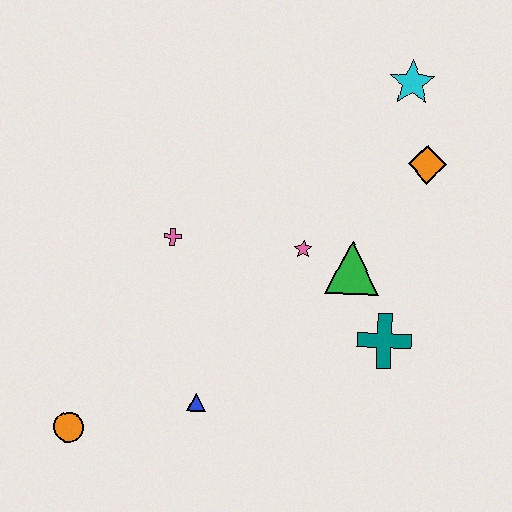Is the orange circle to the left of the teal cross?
Yes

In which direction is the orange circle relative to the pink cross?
The orange circle is below the pink cross.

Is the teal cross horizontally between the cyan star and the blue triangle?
Yes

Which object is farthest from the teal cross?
The orange circle is farthest from the teal cross.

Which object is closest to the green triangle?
The pink star is closest to the green triangle.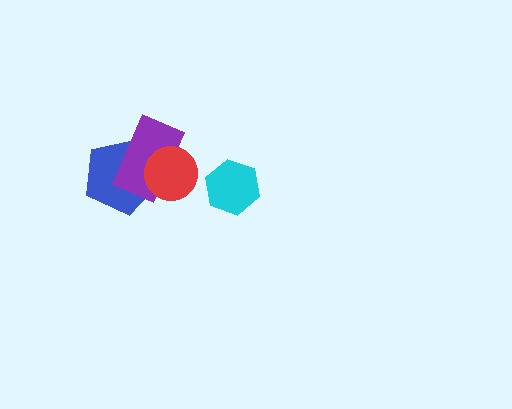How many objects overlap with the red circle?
2 objects overlap with the red circle.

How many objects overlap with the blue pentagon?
2 objects overlap with the blue pentagon.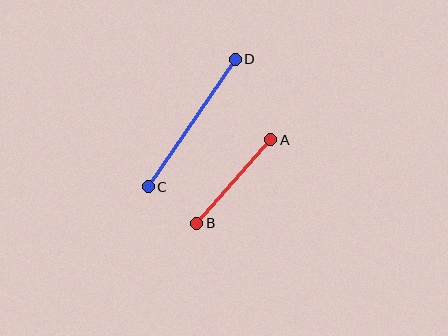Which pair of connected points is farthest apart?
Points C and D are farthest apart.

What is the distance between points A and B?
The distance is approximately 112 pixels.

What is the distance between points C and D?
The distance is approximately 155 pixels.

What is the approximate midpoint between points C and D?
The midpoint is at approximately (192, 123) pixels.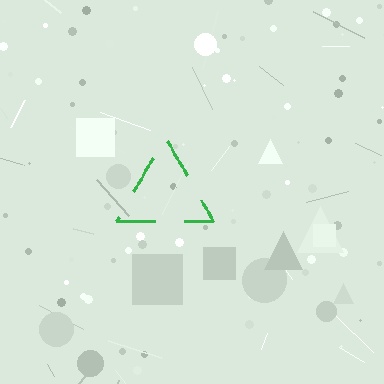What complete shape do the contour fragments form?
The contour fragments form a triangle.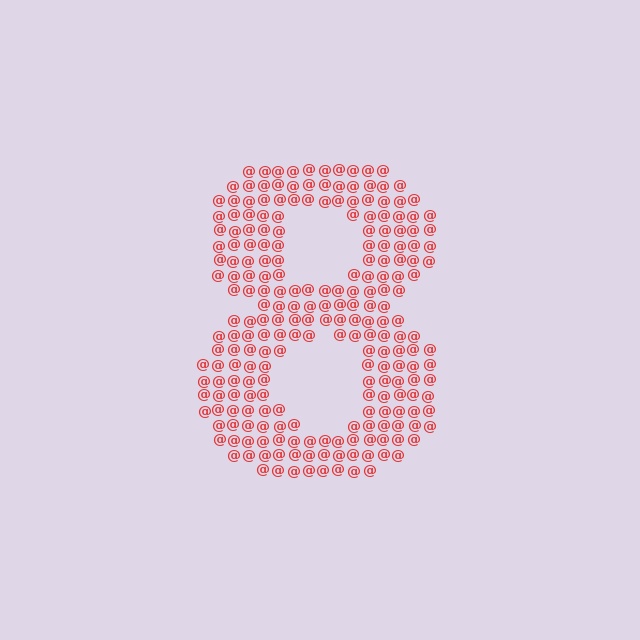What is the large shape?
The large shape is the digit 8.